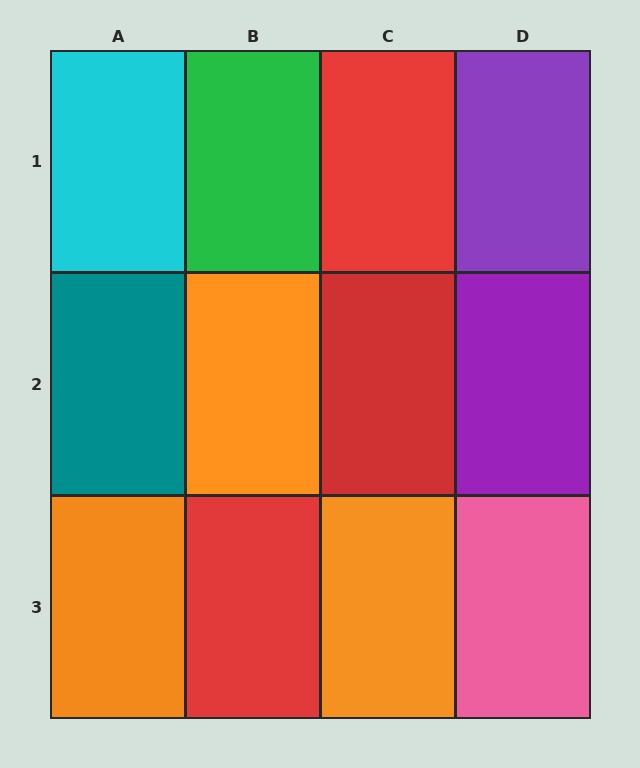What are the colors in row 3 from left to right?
Orange, red, orange, pink.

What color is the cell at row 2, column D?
Purple.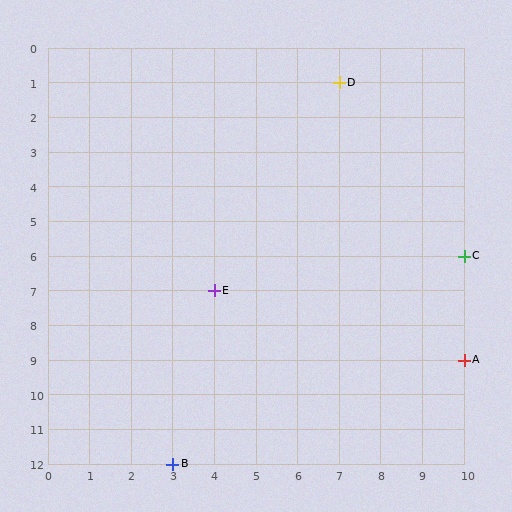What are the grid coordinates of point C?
Point C is at grid coordinates (10, 6).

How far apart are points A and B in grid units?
Points A and B are 7 columns and 3 rows apart (about 7.6 grid units diagonally).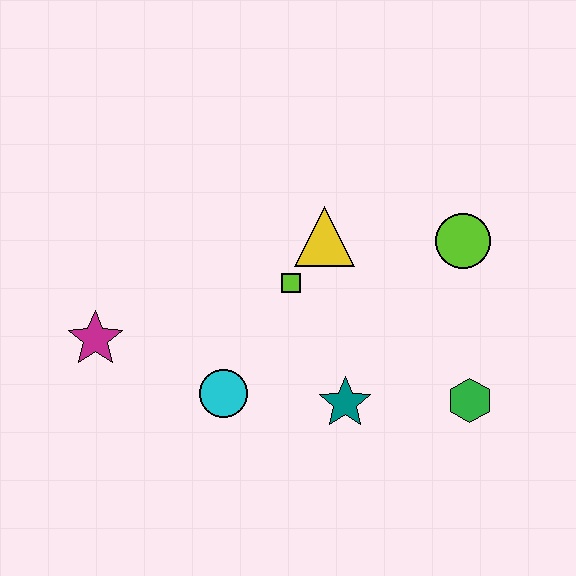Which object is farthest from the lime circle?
The magenta star is farthest from the lime circle.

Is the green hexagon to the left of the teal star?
No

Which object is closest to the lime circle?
The yellow triangle is closest to the lime circle.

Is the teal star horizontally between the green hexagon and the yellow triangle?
Yes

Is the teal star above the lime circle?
No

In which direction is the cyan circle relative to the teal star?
The cyan circle is to the left of the teal star.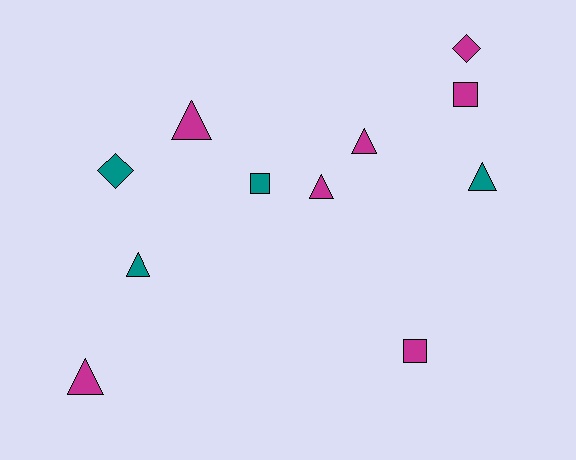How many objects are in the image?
There are 11 objects.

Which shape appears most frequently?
Triangle, with 6 objects.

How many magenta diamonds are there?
There is 1 magenta diamond.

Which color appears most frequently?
Magenta, with 7 objects.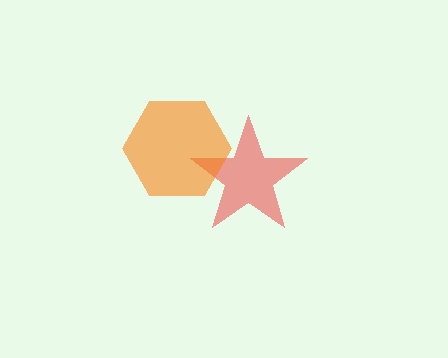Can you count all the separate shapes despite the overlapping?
Yes, there are 2 separate shapes.